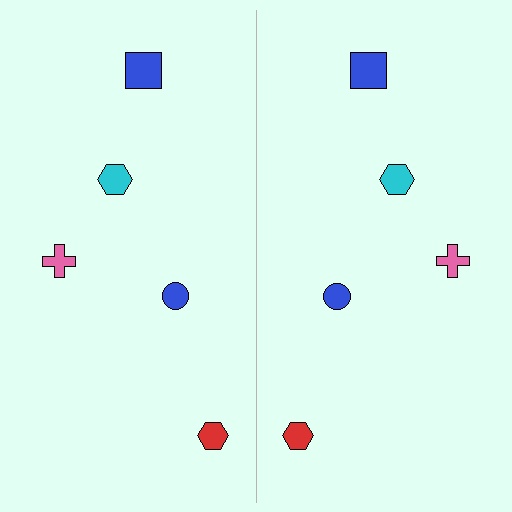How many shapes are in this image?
There are 10 shapes in this image.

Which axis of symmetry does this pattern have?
The pattern has a vertical axis of symmetry running through the center of the image.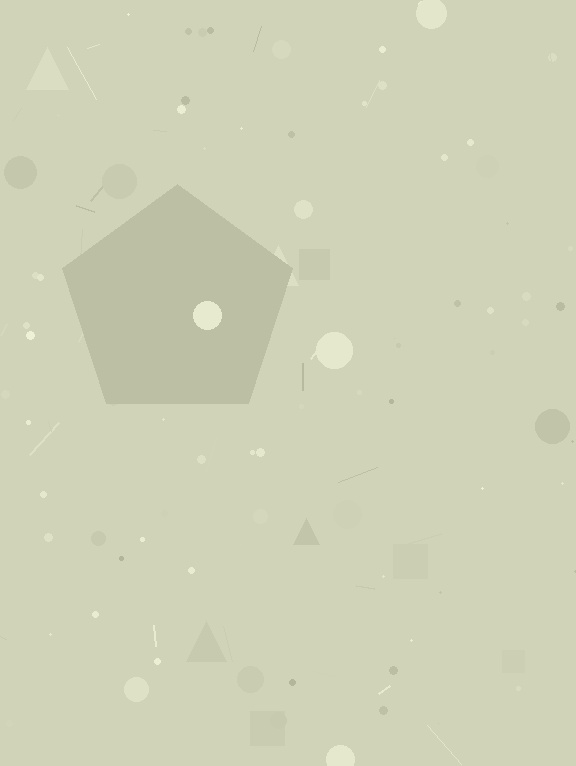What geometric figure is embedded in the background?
A pentagon is embedded in the background.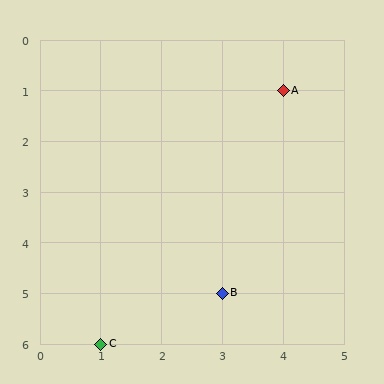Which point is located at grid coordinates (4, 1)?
Point A is at (4, 1).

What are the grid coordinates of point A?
Point A is at grid coordinates (4, 1).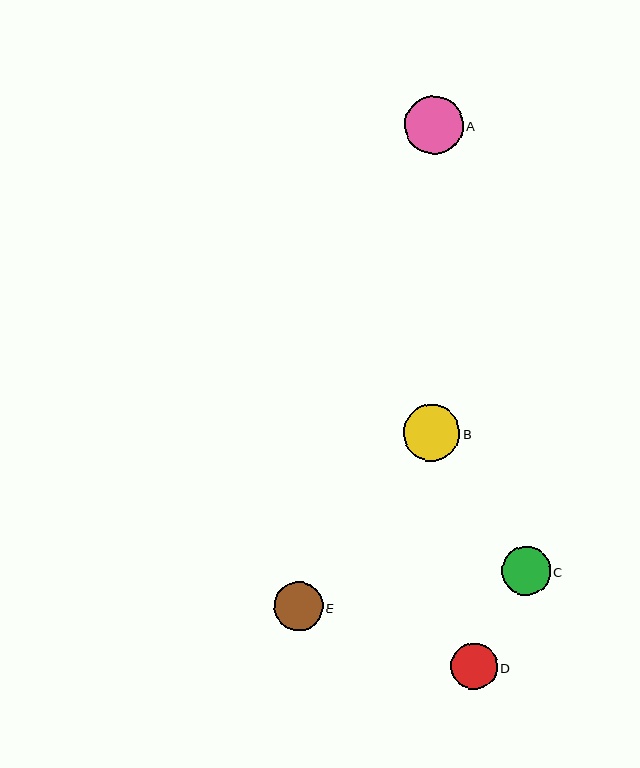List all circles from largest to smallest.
From largest to smallest: A, B, C, E, D.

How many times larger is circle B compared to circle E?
Circle B is approximately 1.2 times the size of circle E.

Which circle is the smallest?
Circle D is the smallest with a size of approximately 47 pixels.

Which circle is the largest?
Circle A is the largest with a size of approximately 58 pixels.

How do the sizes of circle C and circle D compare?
Circle C and circle D are approximately the same size.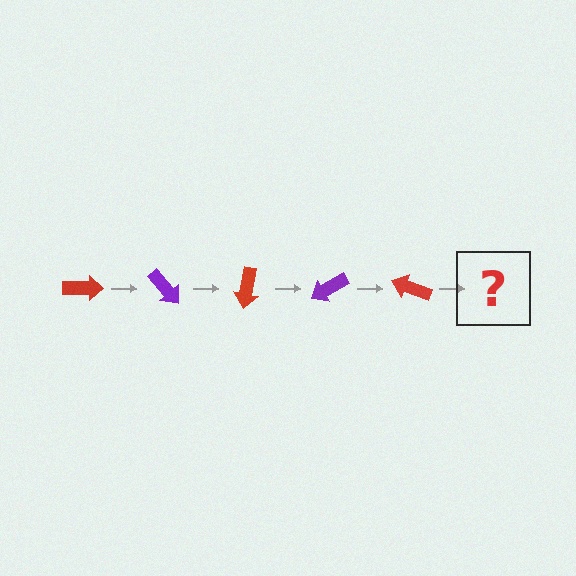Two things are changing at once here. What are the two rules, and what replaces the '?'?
The two rules are that it rotates 50 degrees each step and the color cycles through red and purple. The '?' should be a purple arrow, rotated 250 degrees from the start.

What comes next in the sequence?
The next element should be a purple arrow, rotated 250 degrees from the start.